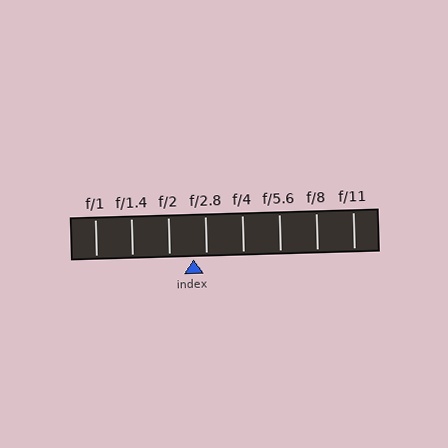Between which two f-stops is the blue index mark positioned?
The index mark is between f/2 and f/2.8.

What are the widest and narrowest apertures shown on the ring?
The widest aperture shown is f/1 and the narrowest is f/11.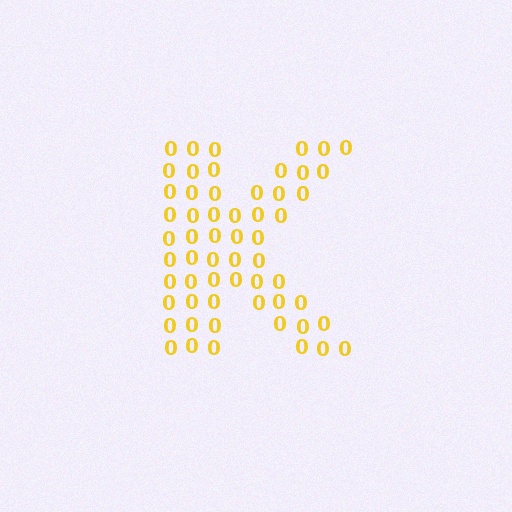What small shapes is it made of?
It is made of small digit 0's.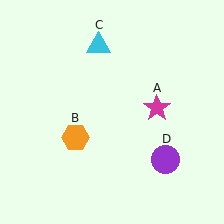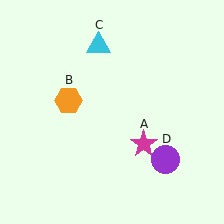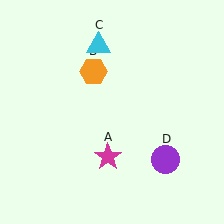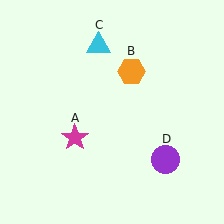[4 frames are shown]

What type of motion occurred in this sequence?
The magenta star (object A), orange hexagon (object B) rotated clockwise around the center of the scene.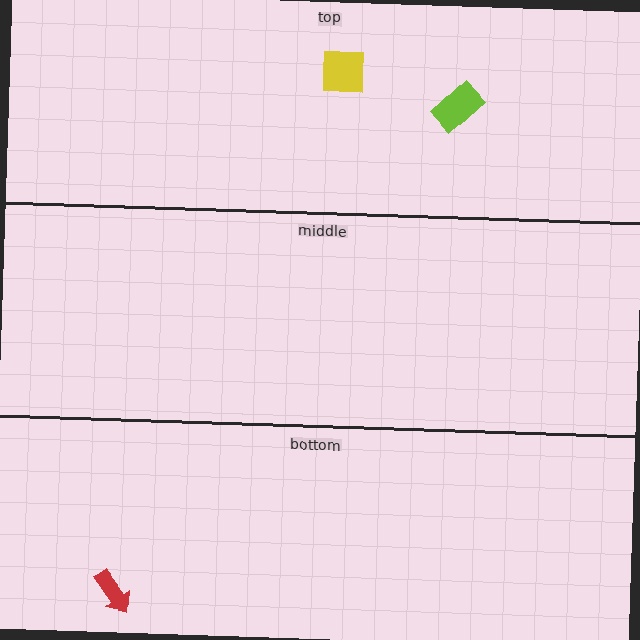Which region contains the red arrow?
The bottom region.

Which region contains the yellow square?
The top region.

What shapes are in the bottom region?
The red arrow.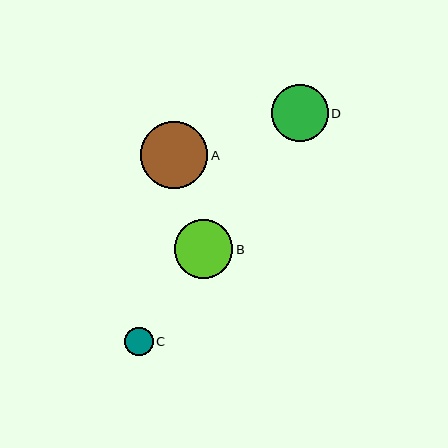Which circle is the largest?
Circle A is the largest with a size of approximately 67 pixels.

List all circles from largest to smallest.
From largest to smallest: A, B, D, C.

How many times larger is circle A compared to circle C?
Circle A is approximately 2.4 times the size of circle C.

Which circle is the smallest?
Circle C is the smallest with a size of approximately 28 pixels.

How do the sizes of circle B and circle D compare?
Circle B and circle D are approximately the same size.